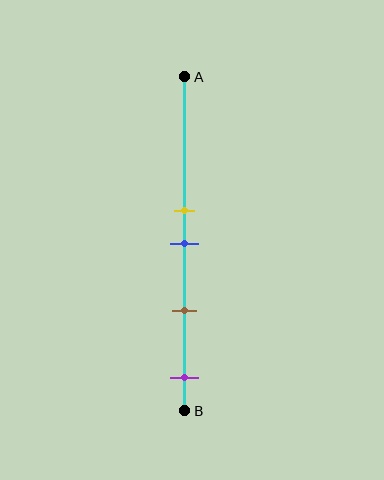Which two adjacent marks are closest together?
The yellow and blue marks are the closest adjacent pair.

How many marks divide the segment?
There are 4 marks dividing the segment.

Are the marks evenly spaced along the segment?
No, the marks are not evenly spaced.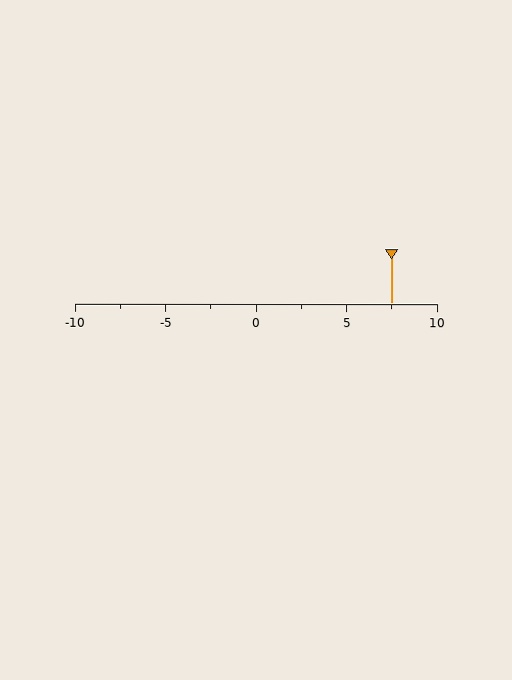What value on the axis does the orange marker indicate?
The marker indicates approximately 7.5.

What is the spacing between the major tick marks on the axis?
The major ticks are spaced 5 apart.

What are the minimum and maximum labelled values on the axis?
The axis runs from -10 to 10.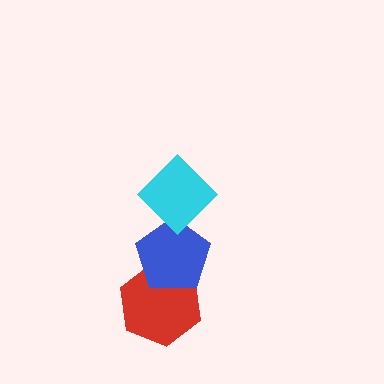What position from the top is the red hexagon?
The red hexagon is 3rd from the top.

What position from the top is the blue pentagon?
The blue pentagon is 2nd from the top.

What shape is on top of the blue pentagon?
The cyan diamond is on top of the blue pentagon.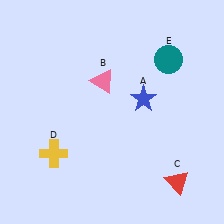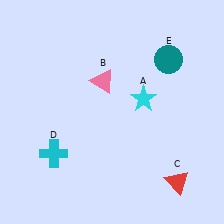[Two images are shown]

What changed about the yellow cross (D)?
In Image 1, D is yellow. In Image 2, it changed to cyan.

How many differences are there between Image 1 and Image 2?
There are 2 differences between the two images.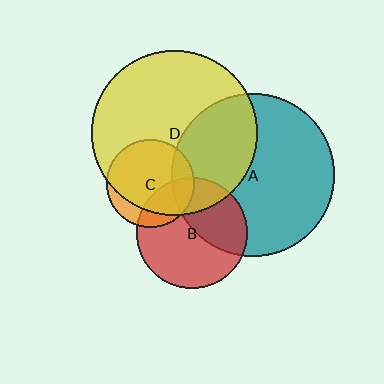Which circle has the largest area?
Circle D (yellow).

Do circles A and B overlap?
Yes.